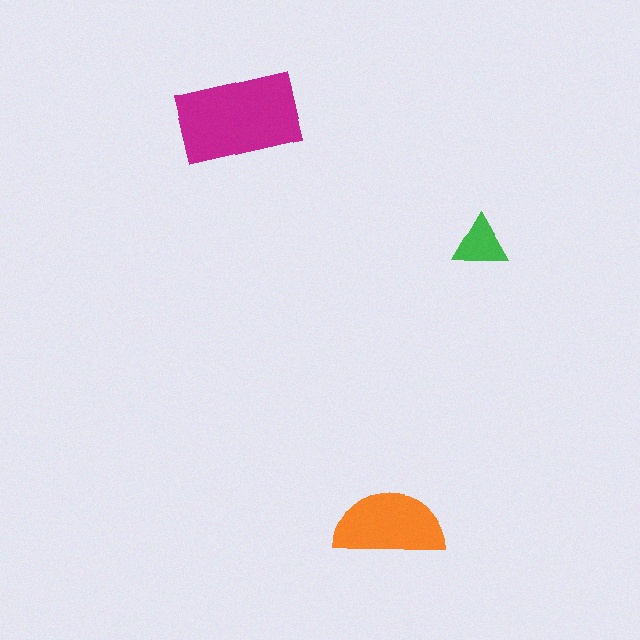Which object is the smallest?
The green triangle.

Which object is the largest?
The magenta rectangle.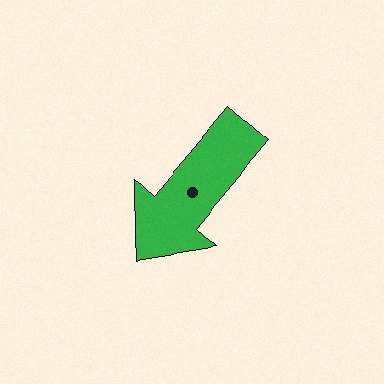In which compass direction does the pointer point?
Southwest.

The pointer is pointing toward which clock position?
Roughly 7 o'clock.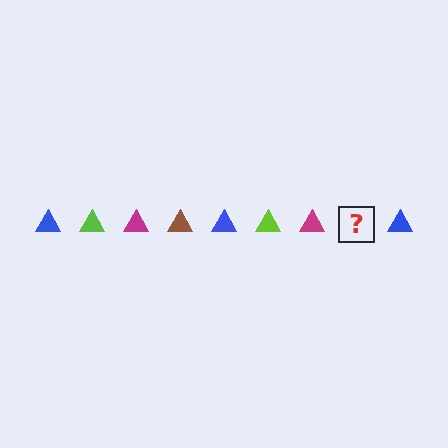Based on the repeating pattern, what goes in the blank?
The blank should be a brown triangle.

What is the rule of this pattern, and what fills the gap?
The rule is that the pattern cycles through blue, lime, magenta, brown triangles. The gap should be filled with a brown triangle.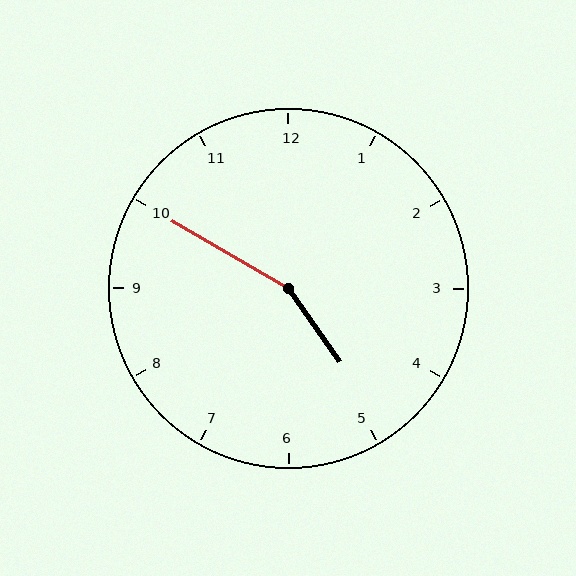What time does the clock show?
4:50.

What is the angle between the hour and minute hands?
Approximately 155 degrees.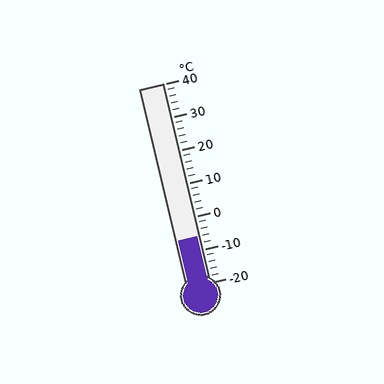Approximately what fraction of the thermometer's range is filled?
The thermometer is filled to approximately 25% of its range.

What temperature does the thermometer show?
The thermometer shows approximately -6°C.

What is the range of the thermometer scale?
The thermometer scale ranges from -20°C to 40°C.